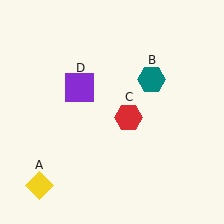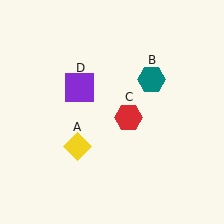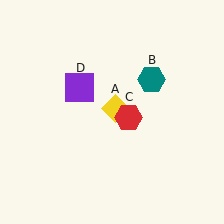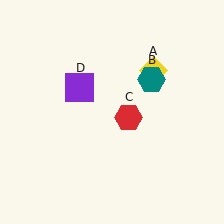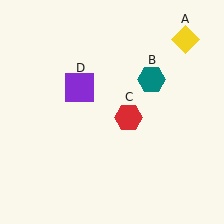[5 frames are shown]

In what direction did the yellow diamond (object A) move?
The yellow diamond (object A) moved up and to the right.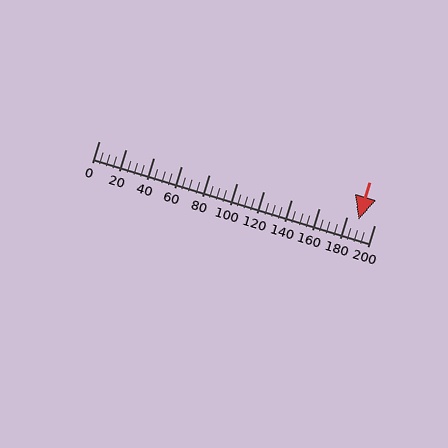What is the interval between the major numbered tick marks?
The major tick marks are spaced 20 units apart.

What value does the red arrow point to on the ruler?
The red arrow points to approximately 188.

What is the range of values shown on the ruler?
The ruler shows values from 0 to 200.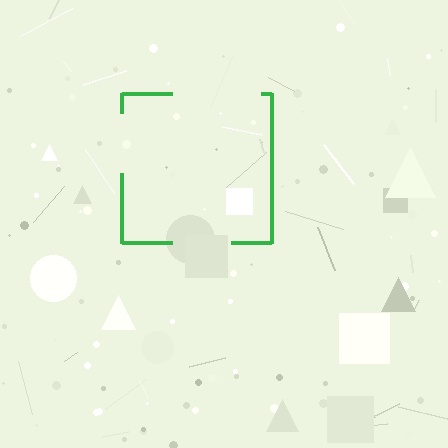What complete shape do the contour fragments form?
The contour fragments form a square.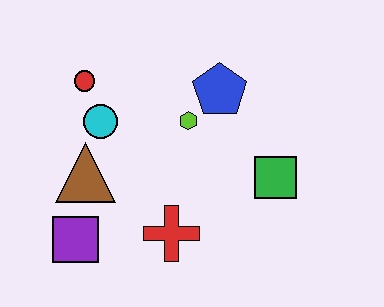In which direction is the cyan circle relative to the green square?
The cyan circle is to the left of the green square.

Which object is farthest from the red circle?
The green square is farthest from the red circle.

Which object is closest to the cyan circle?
The red circle is closest to the cyan circle.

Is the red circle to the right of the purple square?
Yes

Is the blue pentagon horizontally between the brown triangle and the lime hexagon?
No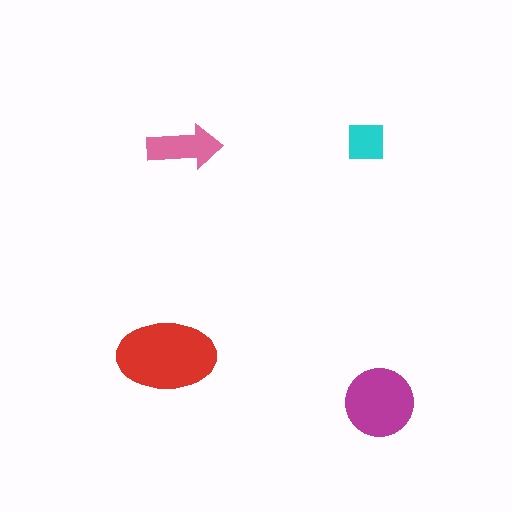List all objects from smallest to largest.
The cyan square, the pink arrow, the magenta circle, the red ellipse.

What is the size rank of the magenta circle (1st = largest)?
2nd.